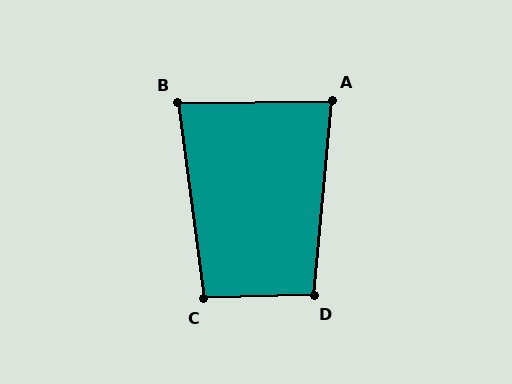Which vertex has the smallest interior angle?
B, at approximately 83 degrees.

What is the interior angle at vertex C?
Approximately 96 degrees (obtuse).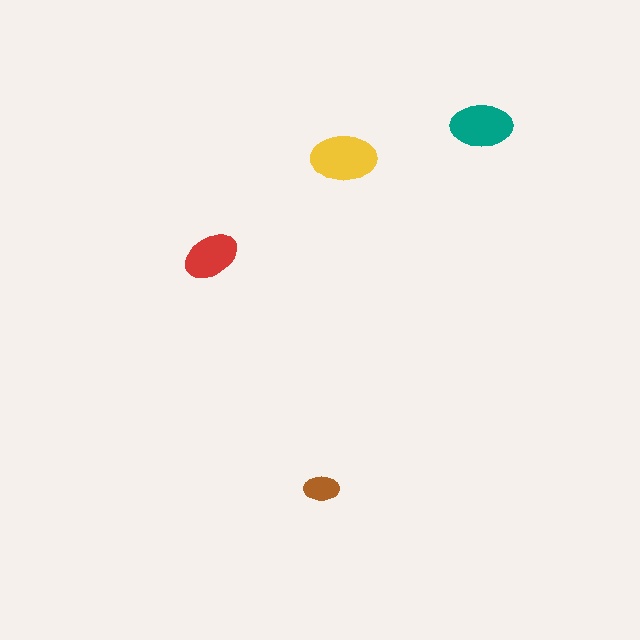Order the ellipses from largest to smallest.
the yellow one, the teal one, the red one, the brown one.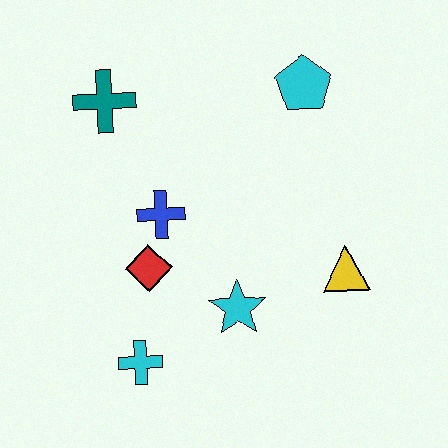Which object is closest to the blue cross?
The red diamond is closest to the blue cross.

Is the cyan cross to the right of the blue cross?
No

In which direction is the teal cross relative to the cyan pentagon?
The teal cross is to the left of the cyan pentagon.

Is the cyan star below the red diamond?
Yes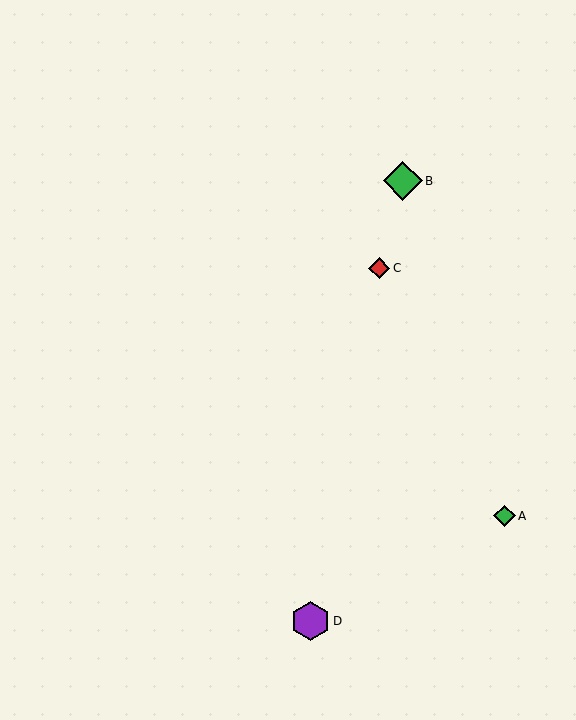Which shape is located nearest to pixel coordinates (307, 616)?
The purple hexagon (labeled D) at (310, 621) is nearest to that location.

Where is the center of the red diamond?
The center of the red diamond is at (379, 268).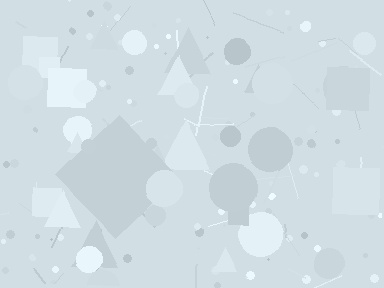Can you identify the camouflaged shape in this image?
The camouflaged shape is a diamond.